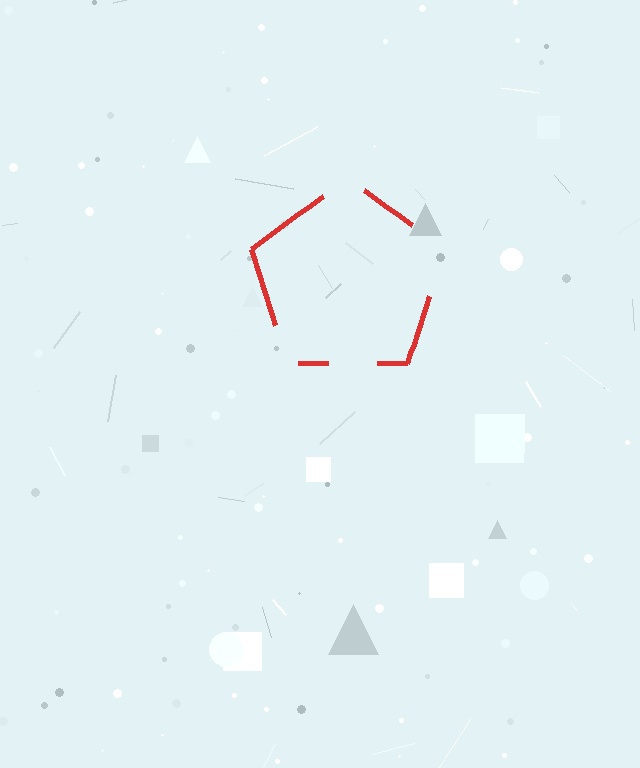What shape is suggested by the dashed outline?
The dashed outline suggests a pentagon.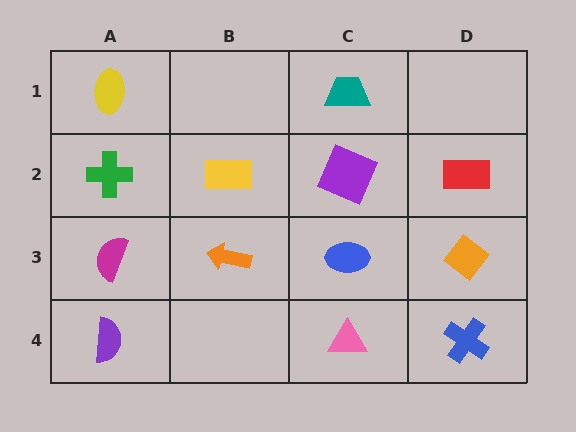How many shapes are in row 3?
4 shapes.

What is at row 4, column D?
A blue cross.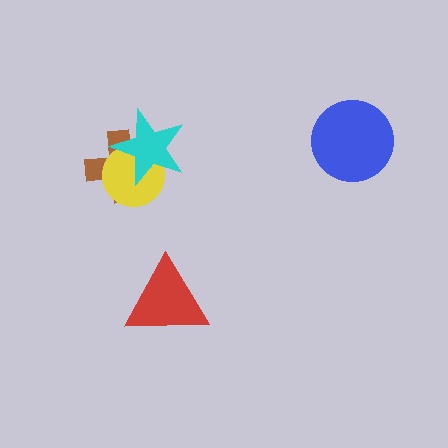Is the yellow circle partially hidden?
Yes, it is partially covered by another shape.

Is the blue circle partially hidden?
No, no other shape covers it.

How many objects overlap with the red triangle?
0 objects overlap with the red triangle.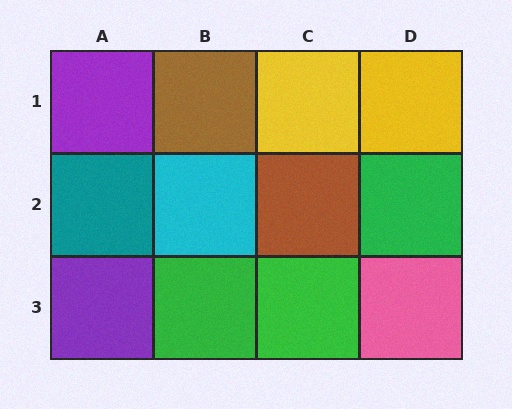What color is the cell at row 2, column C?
Brown.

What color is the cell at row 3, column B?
Green.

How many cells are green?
3 cells are green.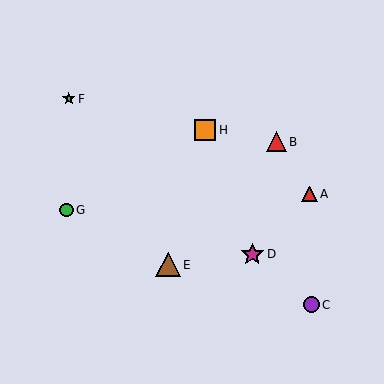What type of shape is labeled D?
Shape D is a magenta star.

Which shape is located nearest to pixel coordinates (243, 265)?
The magenta star (labeled D) at (252, 254) is nearest to that location.